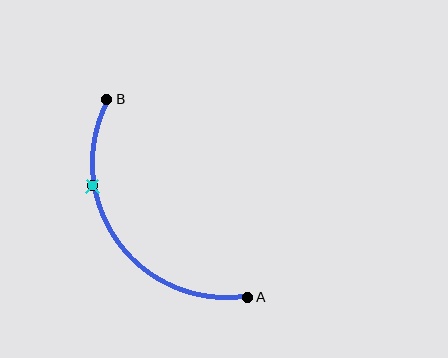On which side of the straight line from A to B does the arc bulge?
The arc bulges below and to the left of the straight line connecting A and B.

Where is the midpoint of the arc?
The arc midpoint is the point on the curve farthest from the straight line joining A and B. It sits below and to the left of that line.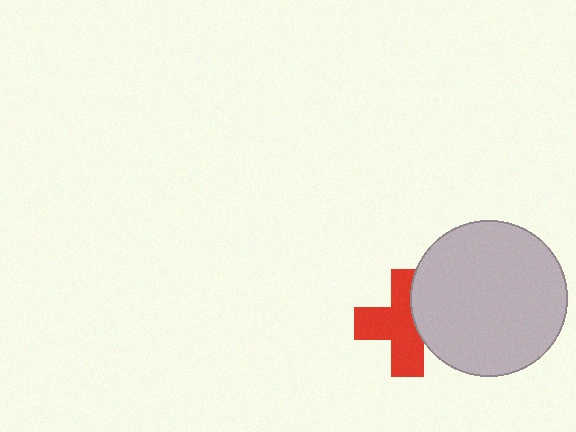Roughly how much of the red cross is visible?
Most of it is visible (roughly 67%).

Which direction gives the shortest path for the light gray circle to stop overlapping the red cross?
Moving right gives the shortest separation.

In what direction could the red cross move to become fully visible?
The red cross could move left. That would shift it out from behind the light gray circle entirely.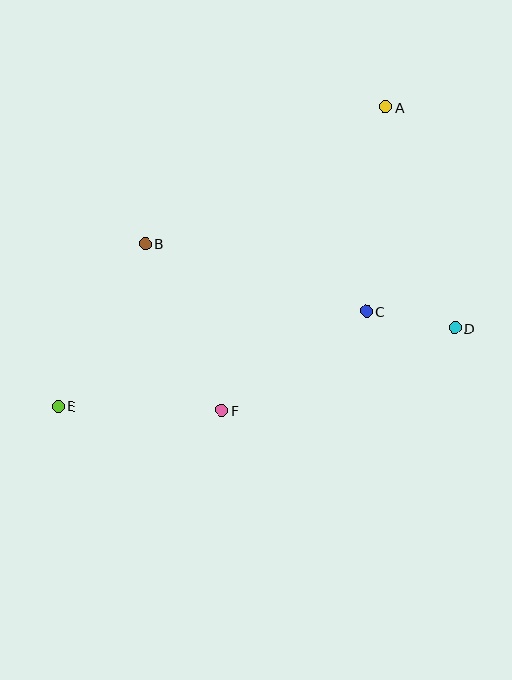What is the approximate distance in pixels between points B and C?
The distance between B and C is approximately 232 pixels.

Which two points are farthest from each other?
Points A and E are farthest from each other.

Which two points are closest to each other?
Points C and D are closest to each other.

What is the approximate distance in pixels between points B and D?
The distance between B and D is approximately 321 pixels.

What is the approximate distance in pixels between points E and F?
The distance between E and F is approximately 164 pixels.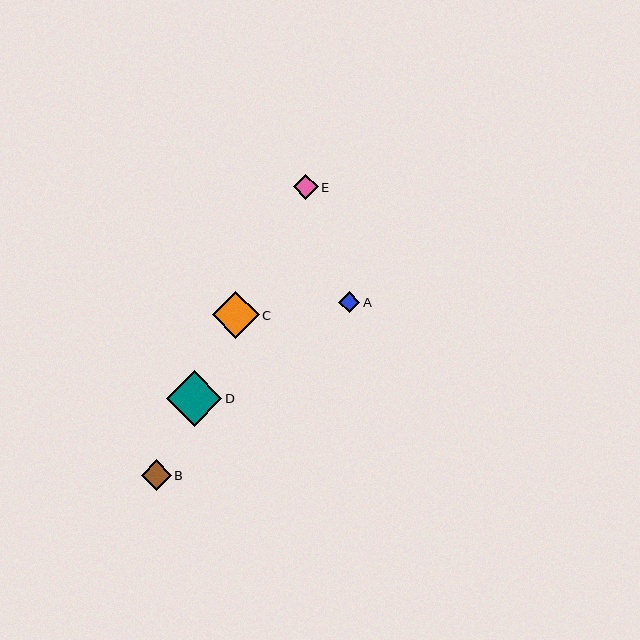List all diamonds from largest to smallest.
From largest to smallest: D, C, B, E, A.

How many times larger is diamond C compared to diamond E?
Diamond C is approximately 1.9 times the size of diamond E.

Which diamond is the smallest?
Diamond A is the smallest with a size of approximately 21 pixels.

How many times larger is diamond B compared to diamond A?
Diamond B is approximately 1.4 times the size of diamond A.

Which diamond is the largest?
Diamond D is the largest with a size of approximately 55 pixels.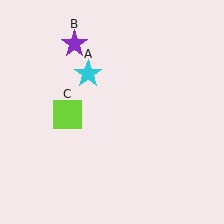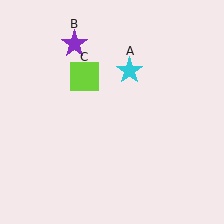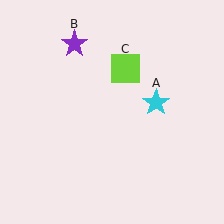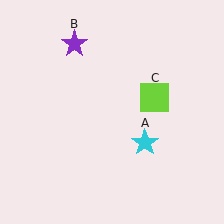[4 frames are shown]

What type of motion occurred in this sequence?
The cyan star (object A), lime square (object C) rotated clockwise around the center of the scene.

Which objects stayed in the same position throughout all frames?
Purple star (object B) remained stationary.